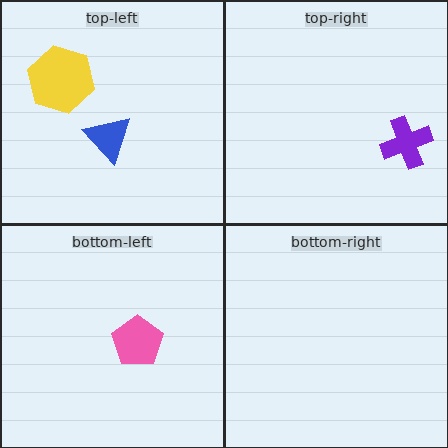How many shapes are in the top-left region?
2.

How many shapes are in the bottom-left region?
1.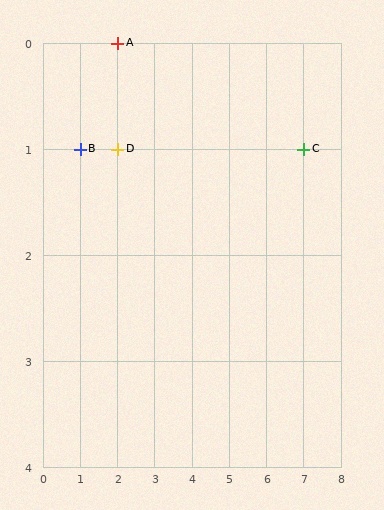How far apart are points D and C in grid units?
Points D and C are 5 columns apart.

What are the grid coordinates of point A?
Point A is at grid coordinates (2, 0).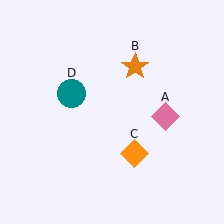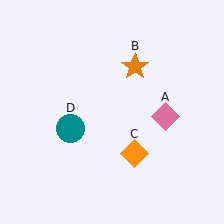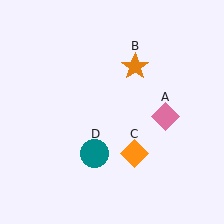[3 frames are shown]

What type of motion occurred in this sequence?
The teal circle (object D) rotated counterclockwise around the center of the scene.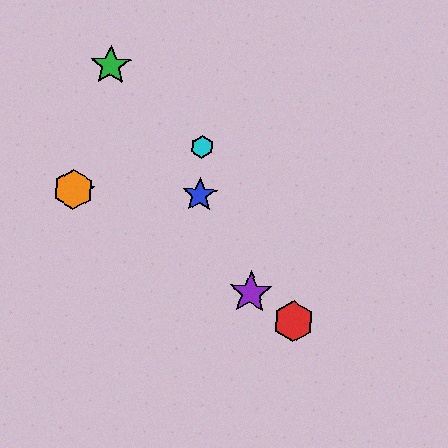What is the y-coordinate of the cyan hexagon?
The cyan hexagon is at y≈147.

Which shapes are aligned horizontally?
The blue star, the yellow star, the orange hexagon are aligned horizontally.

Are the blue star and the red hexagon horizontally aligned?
No, the blue star is at y≈195 and the red hexagon is at y≈321.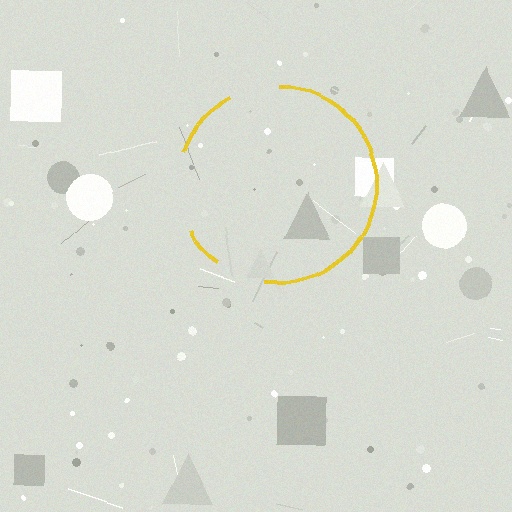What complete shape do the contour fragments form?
The contour fragments form a circle.